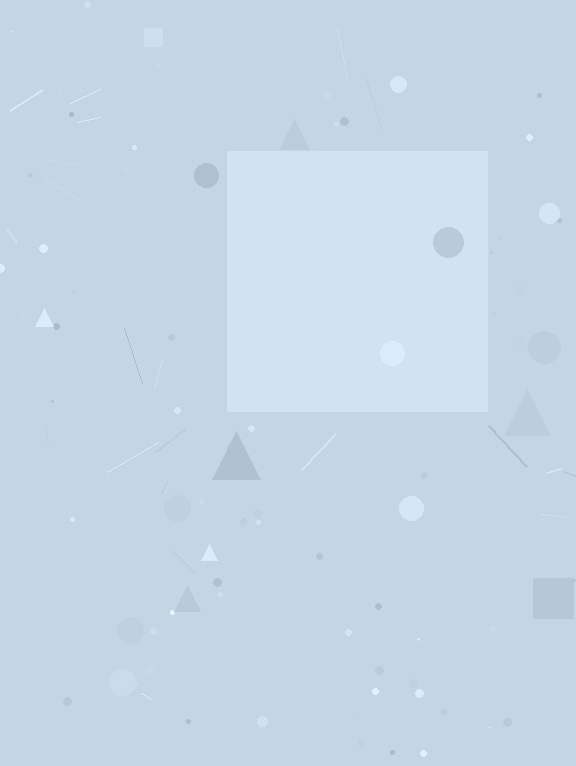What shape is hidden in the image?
A square is hidden in the image.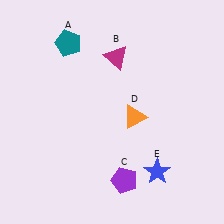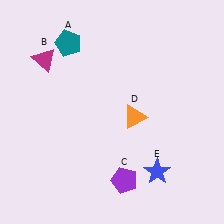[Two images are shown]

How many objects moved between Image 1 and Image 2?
1 object moved between the two images.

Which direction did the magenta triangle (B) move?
The magenta triangle (B) moved left.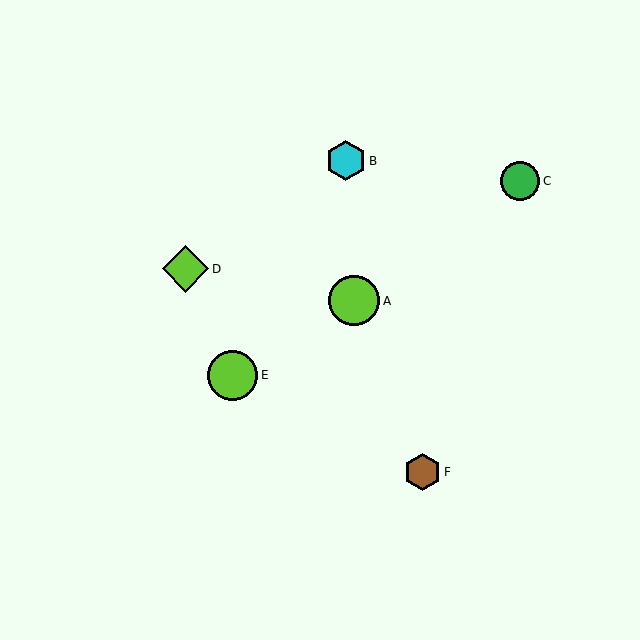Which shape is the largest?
The lime circle (labeled A) is the largest.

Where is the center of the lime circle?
The center of the lime circle is at (233, 375).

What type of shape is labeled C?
Shape C is a green circle.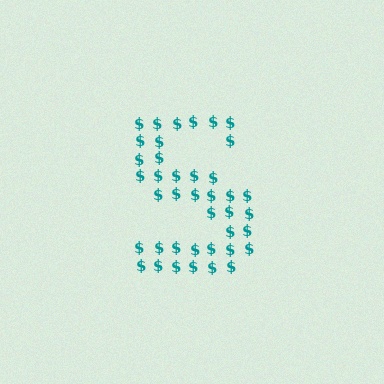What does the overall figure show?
The overall figure shows the letter S.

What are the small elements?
The small elements are dollar signs.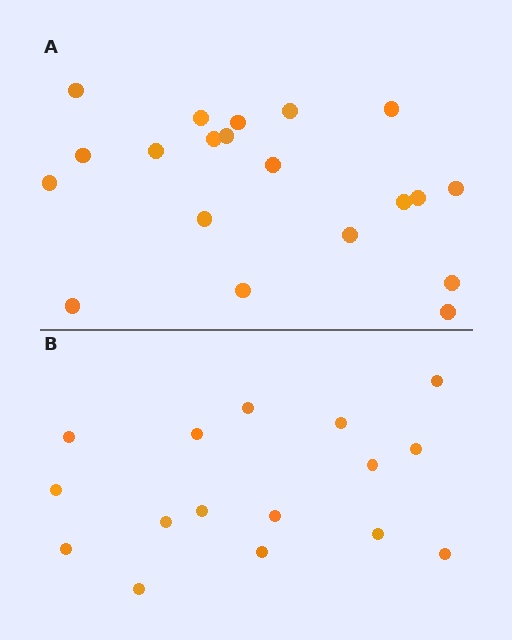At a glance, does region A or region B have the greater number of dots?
Region A (the top region) has more dots.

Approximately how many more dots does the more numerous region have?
Region A has about 4 more dots than region B.